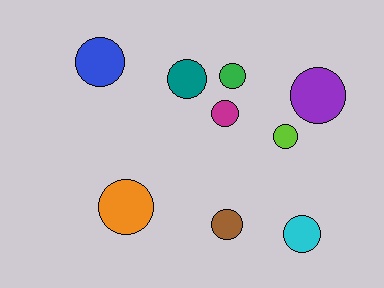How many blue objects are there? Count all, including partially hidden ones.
There is 1 blue object.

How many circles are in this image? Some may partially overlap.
There are 9 circles.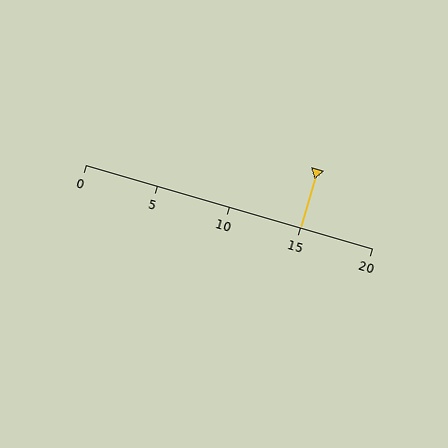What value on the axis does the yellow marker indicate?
The marker indicates approximately 15.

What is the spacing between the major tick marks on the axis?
The major ticks are spaced 5 apart.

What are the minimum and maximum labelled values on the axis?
The axis runs from 0 to 20.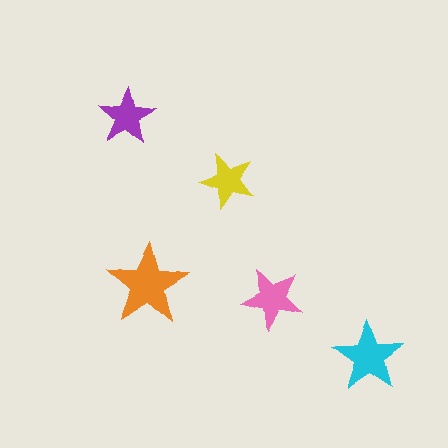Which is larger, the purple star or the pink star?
The pink one.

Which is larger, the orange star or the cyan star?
The orange one.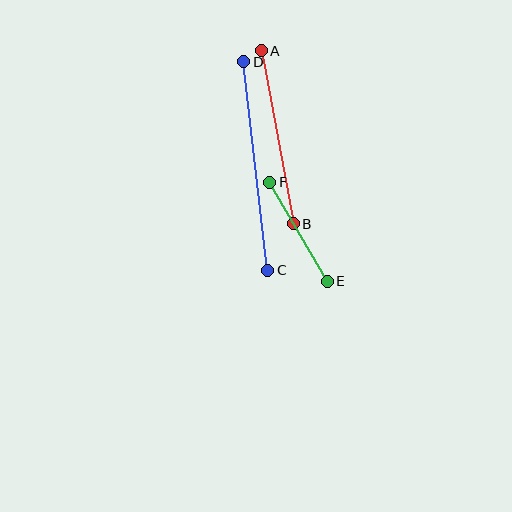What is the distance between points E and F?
The distance is approximately 114 pixels.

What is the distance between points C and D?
The distance is approximately 210 pixels.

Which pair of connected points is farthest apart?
Points C and D are farthest apart.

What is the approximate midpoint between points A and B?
The midpoint is at approximately (277, 137) pixels.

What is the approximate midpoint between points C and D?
The midpoint is at approximately (256, 166) pixels.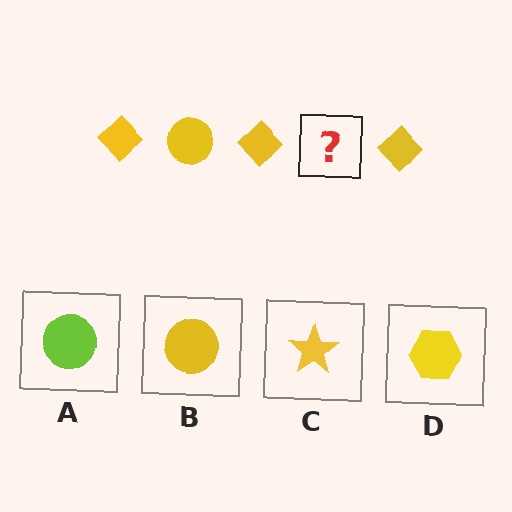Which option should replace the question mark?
Option B.